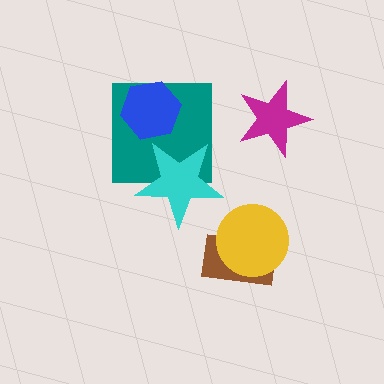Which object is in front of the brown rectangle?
The yellow circle is in front of the brown rectangle.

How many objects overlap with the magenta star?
0 objects overlap with the magenta star.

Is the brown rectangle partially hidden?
Yes, it is partially covered by another shape.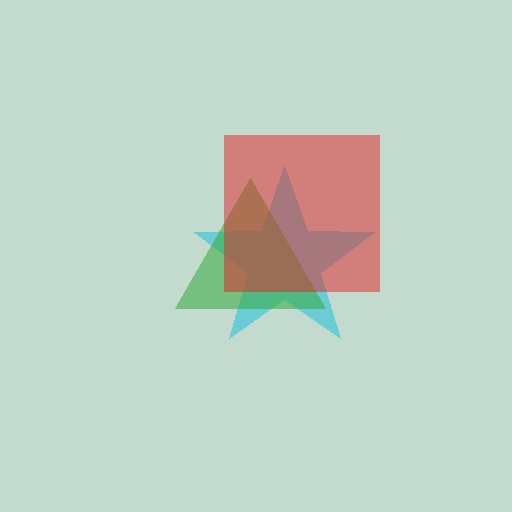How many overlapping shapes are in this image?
There are 3 overlapping shapes in the image.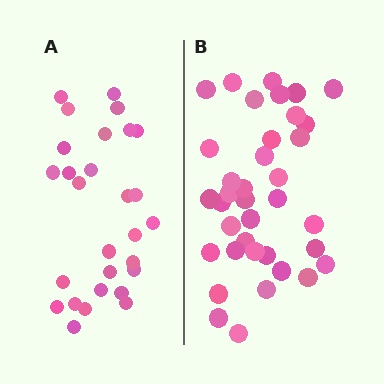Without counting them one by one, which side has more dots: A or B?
Region B (the right region) has more dots.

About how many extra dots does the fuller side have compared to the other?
Region B has roughly 8 or so more dots than region A.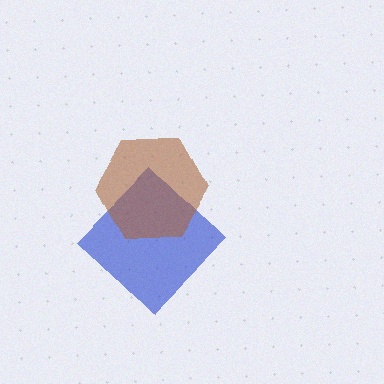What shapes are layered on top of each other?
The layered shapes are: a blue diamond, a brown hexagon.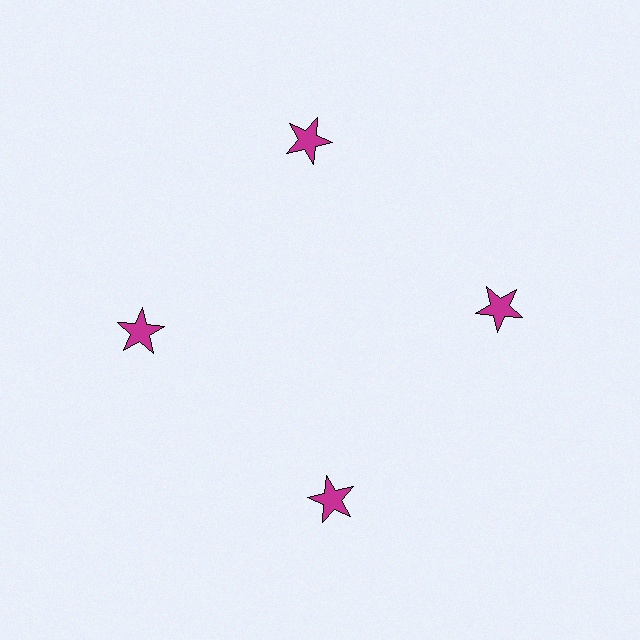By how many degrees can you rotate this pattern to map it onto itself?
The pattern maps onto itself every 90 degrees of rotation.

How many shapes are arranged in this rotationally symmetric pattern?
There are 4 shapes, arranged in 4 groups of 1.